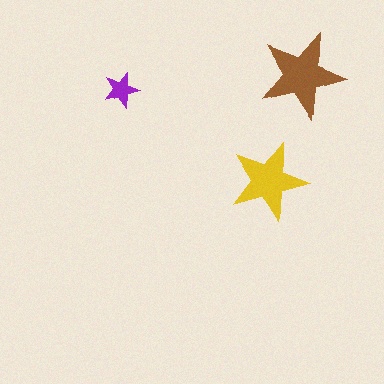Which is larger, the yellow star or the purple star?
The yellow one.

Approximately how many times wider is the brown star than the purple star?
About 2.5 times wider.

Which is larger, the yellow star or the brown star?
The brown one.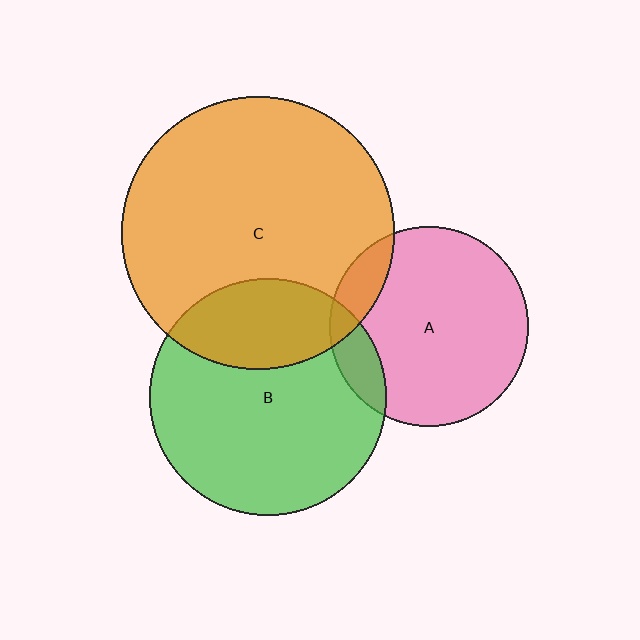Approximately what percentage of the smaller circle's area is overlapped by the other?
Approximately 10%.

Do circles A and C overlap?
Yes.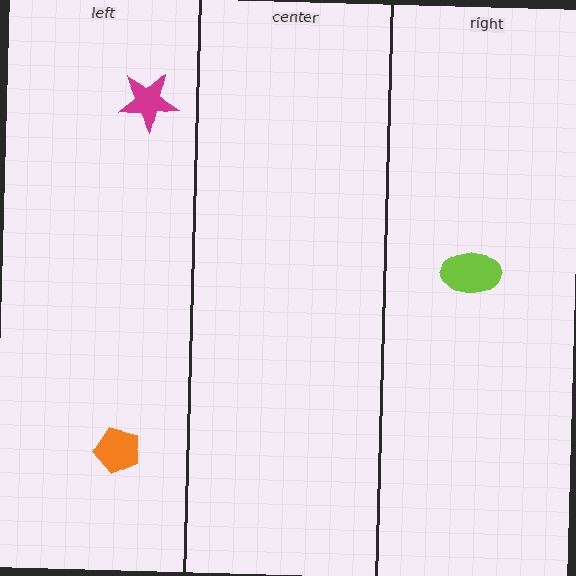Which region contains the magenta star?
The left region.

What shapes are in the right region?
The lime ellipse.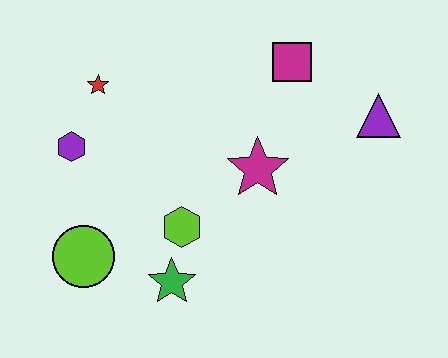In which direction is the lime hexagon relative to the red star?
The lime hexagon is below the red star.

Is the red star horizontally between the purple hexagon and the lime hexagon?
Yes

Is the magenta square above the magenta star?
Yes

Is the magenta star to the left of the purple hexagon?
No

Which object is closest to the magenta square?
The purple triangle is closest to the magenta square.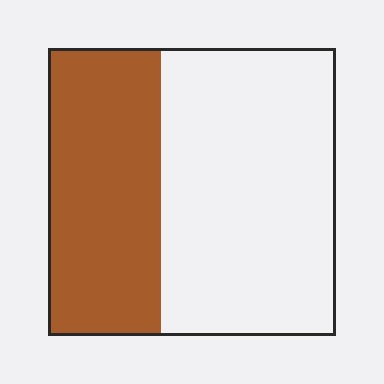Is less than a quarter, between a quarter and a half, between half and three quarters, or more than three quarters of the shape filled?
Between a quarter and a half.